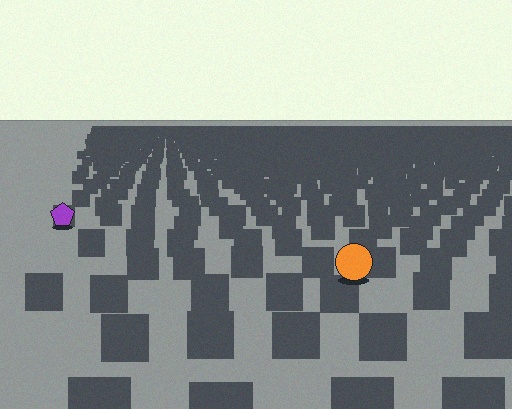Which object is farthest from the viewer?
The purple pentagon is farthest from the viewer. It appears smaller and the ground texture around it is denser.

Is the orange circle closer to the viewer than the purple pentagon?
Yes. The orange circle is closer — you can tell from the texture gradient: the ground texture is coarser near it.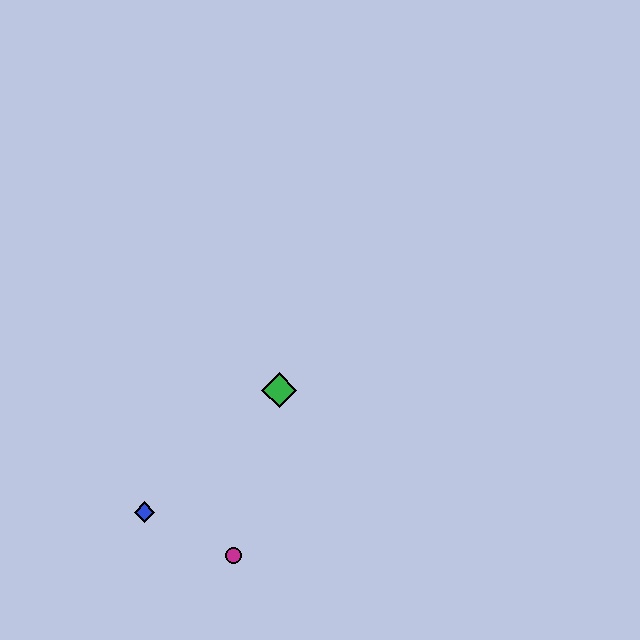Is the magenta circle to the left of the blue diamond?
No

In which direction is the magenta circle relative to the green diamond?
The magenta circle is below the green diamond.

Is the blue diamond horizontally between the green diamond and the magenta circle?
No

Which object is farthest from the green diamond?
The blue diamond is farthest from the green diamond.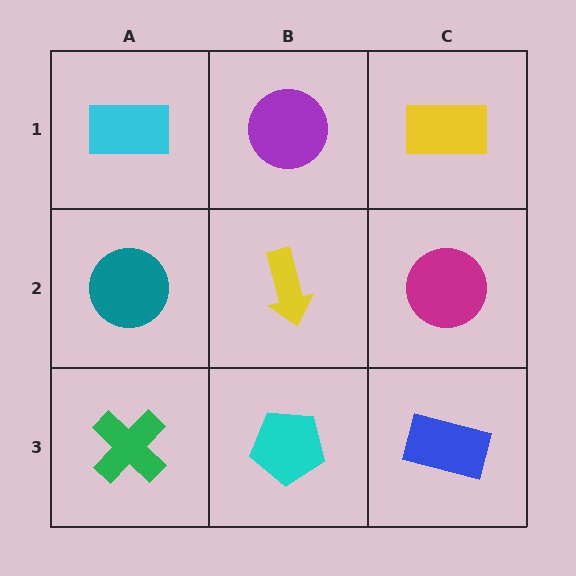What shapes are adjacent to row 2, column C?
A yellow rectangle (row 1, column C), a blue rectangle (row 3, column C), a yellow arrow (row 2, column B).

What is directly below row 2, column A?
A green cross.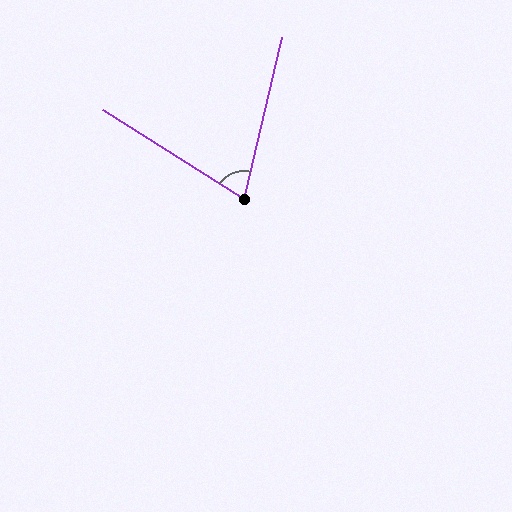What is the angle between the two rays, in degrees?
Approximately 71 degrees.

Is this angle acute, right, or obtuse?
It is acute.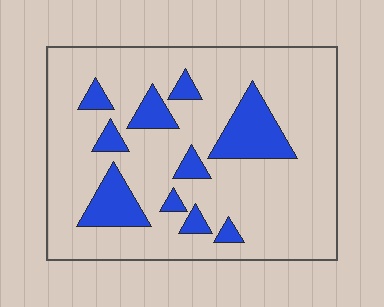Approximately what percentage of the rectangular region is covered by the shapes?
Approximately 20%.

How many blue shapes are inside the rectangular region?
10.